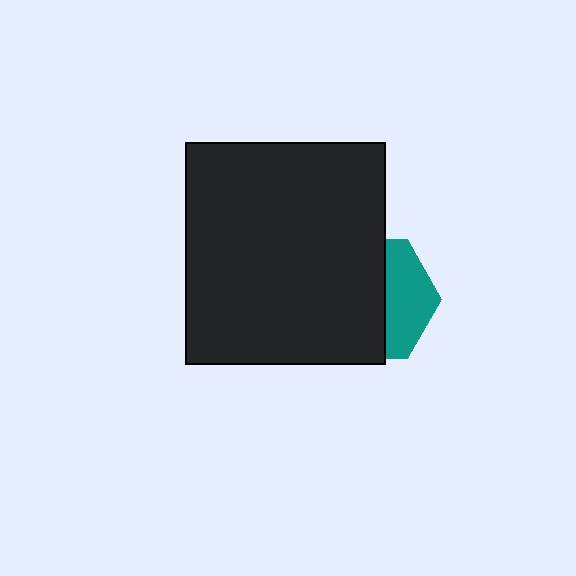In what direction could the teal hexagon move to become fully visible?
The teal hexagon could move right. That would shift it out from behind the black rectangle entirely.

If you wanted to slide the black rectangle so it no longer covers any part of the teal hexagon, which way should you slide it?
Slide it left — that is the most direct way to separate the two shapes.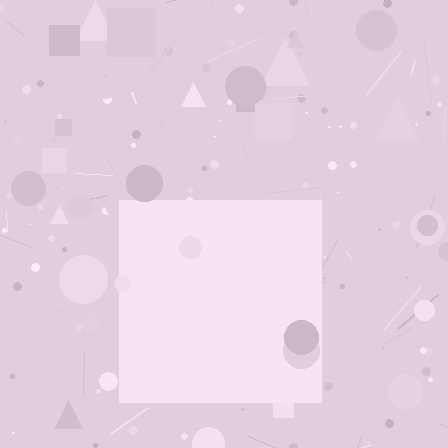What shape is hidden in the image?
A square is hidden in the image.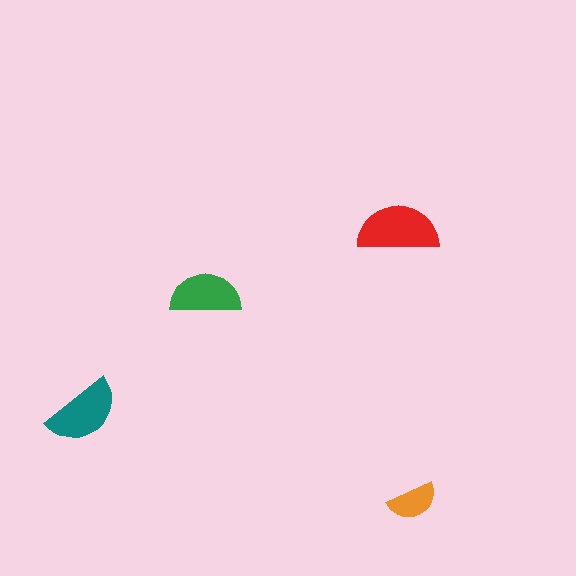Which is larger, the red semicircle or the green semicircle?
The red one.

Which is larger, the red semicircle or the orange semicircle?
The red one.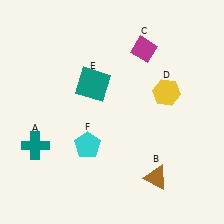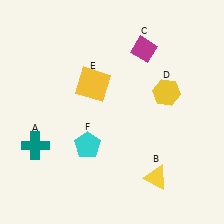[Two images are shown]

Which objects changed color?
B changed from brown to yellow. E changed from teal to yellow.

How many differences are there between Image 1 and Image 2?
There are 2 differences between the two images.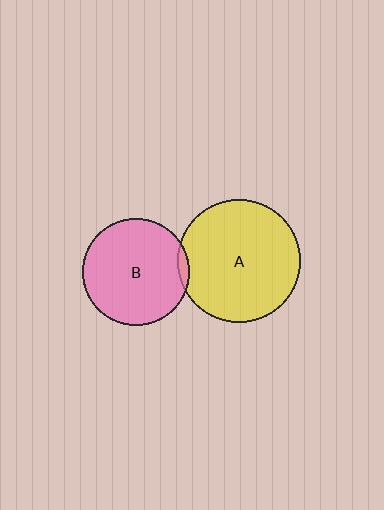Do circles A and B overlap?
Yes.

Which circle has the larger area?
Circle A (yellow).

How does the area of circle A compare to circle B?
Approximately 1.3 times.